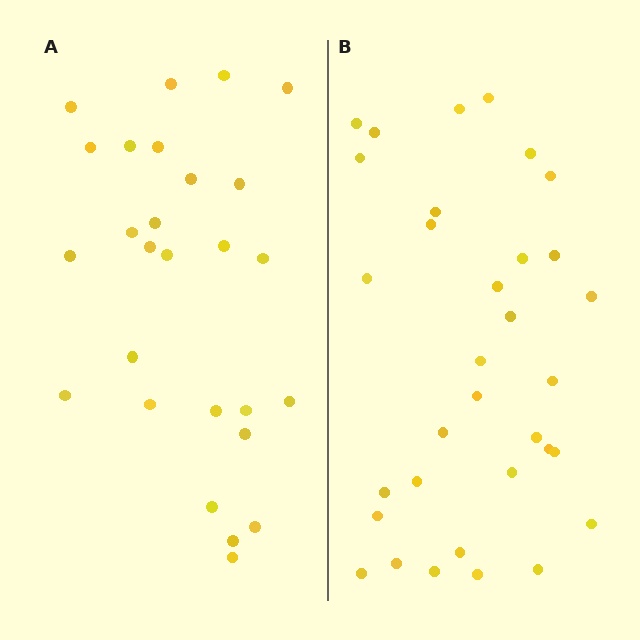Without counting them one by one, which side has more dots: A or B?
Region B (the right region) has more dots.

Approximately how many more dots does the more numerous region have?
Region B has about 6 more dots than region A.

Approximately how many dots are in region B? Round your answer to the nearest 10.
About 30 dots. (The exact count is 33, which rounds to 30.)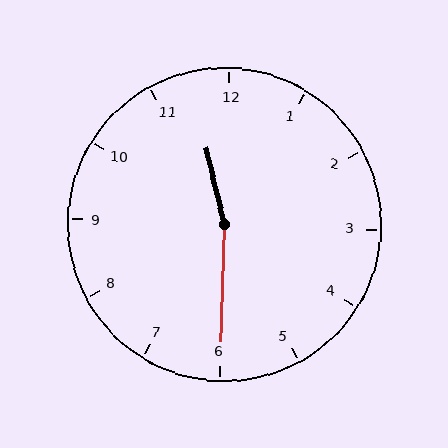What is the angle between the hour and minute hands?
Approximately 165 degrees.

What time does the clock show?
11:30.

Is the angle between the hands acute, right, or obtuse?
It is obtuse.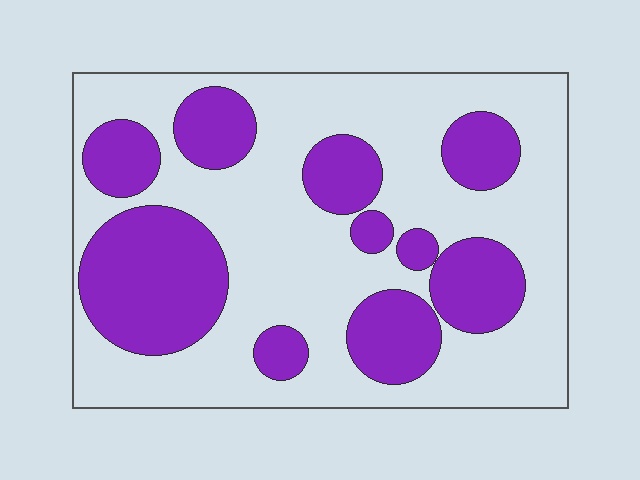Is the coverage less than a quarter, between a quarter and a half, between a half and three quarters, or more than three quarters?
Between a quarter and a half.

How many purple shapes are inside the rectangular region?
10.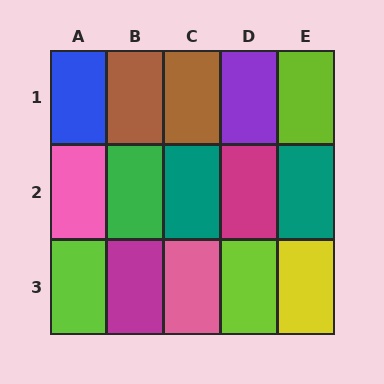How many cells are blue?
1 cell is blue.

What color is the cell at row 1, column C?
Brown.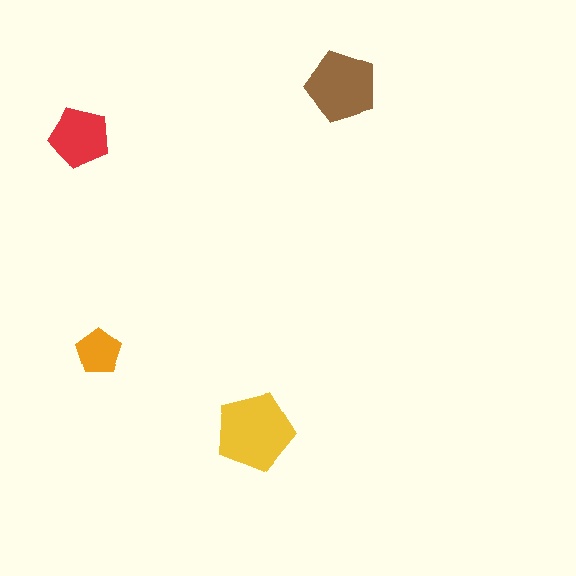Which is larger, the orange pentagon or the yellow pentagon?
The yellow one.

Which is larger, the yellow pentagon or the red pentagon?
The yellow one.